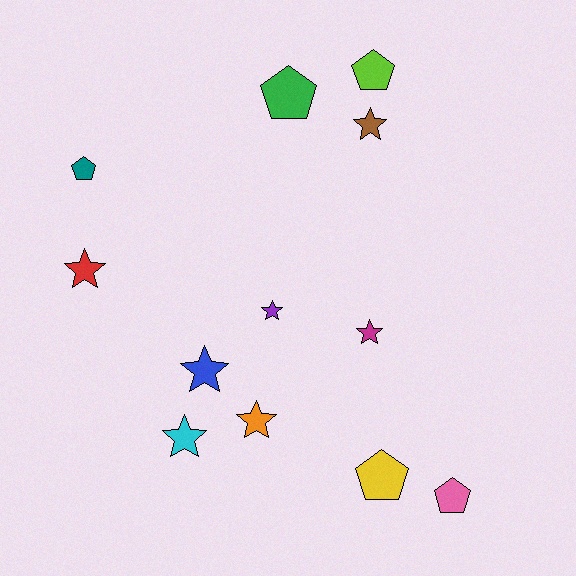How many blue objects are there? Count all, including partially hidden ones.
There is 1 blue object.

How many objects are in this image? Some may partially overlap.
There are 12 objects.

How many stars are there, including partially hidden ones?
There are 7 stars.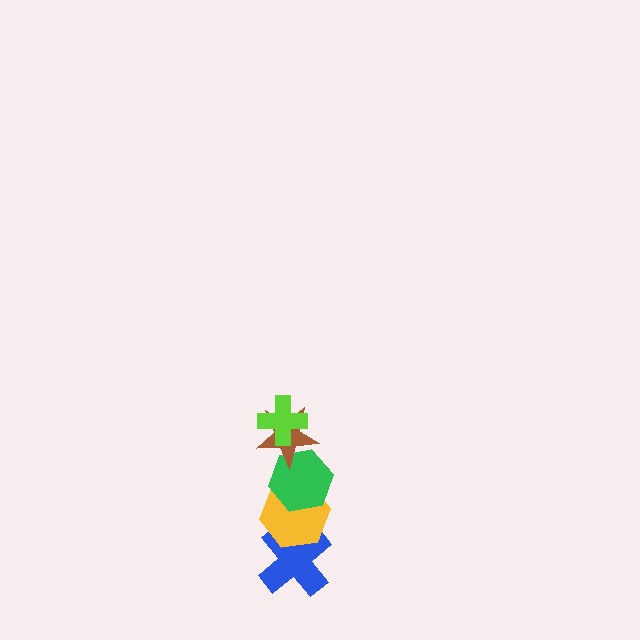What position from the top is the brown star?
The brown star is 2nd from the top.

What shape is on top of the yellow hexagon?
The green hexagon is on top of the yellow hexagon.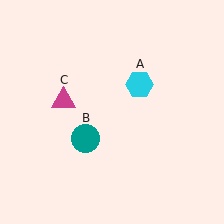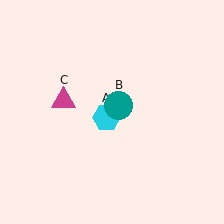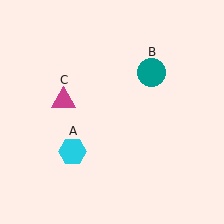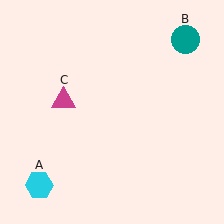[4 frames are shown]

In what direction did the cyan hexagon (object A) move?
The cyan hexagon (object A) moved down and to the left.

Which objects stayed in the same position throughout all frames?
Magenta triangle (object C) remained stationary.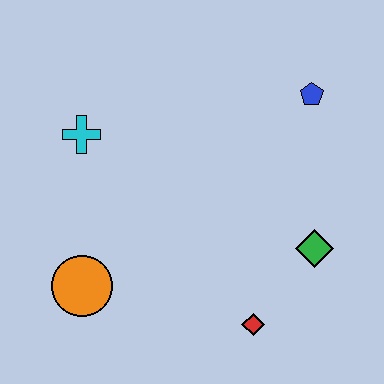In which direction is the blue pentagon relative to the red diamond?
The blue pentagon is above the red diamond.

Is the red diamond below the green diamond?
Yes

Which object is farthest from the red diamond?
The cyan cross is farthest from the red diamond.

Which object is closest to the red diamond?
The green diamond is closest to the red diamond.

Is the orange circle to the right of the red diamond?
No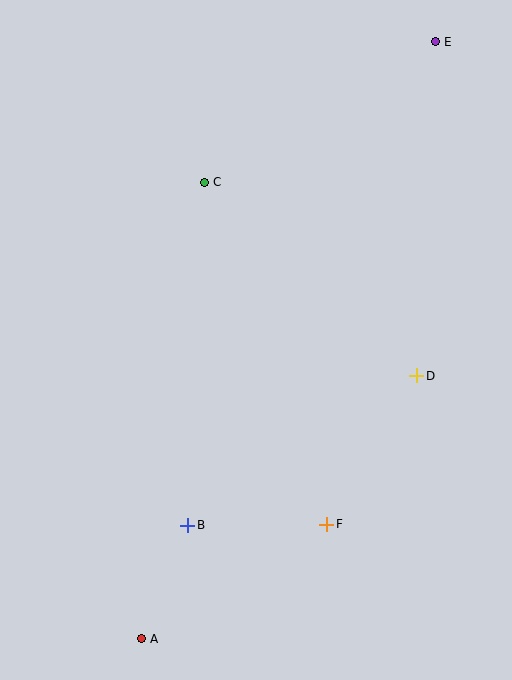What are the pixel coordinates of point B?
Point B is at (188, 525).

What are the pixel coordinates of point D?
Point D is at (417, 376).